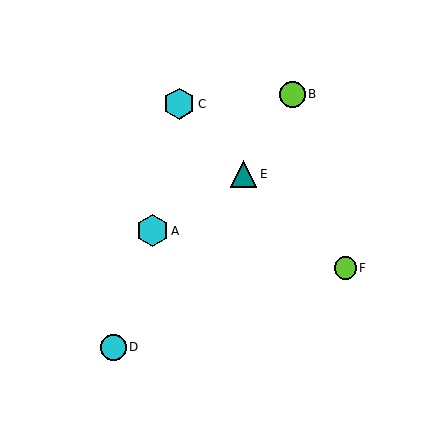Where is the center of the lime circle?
The center of the lime circle is at (345, 268).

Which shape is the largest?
The cyan hexagon (labeled A) is the largest.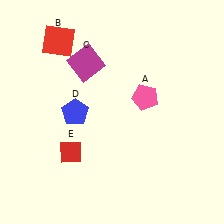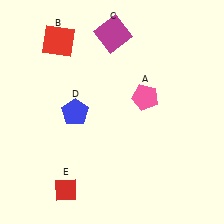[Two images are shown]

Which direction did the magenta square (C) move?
The magenta square (C) moved up.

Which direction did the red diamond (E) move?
The red diamond (E) moved down.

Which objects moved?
The objects that moved are: the magenta square (C), the red diamond (E).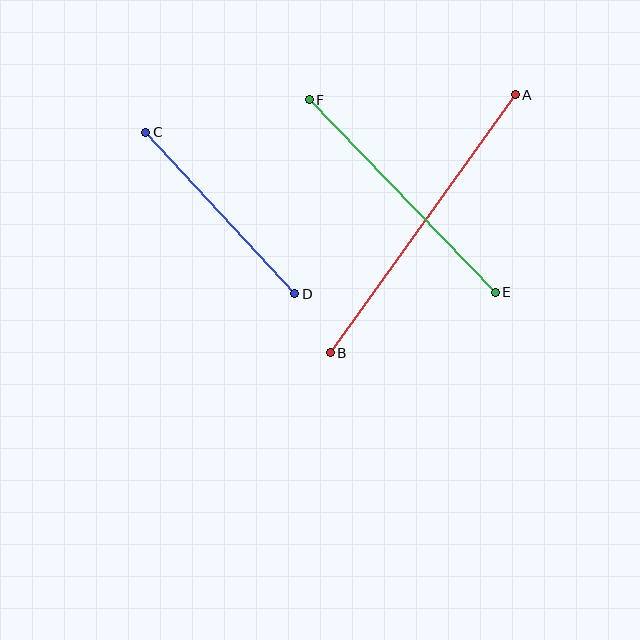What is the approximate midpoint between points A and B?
The midpoint is at approximately (423, 224) pixels.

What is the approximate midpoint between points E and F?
The midpoint is at approximately (402, 196) pixels.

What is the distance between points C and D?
The distance is approximately 220 pixels.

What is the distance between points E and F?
The distance is approximately 268 pixels.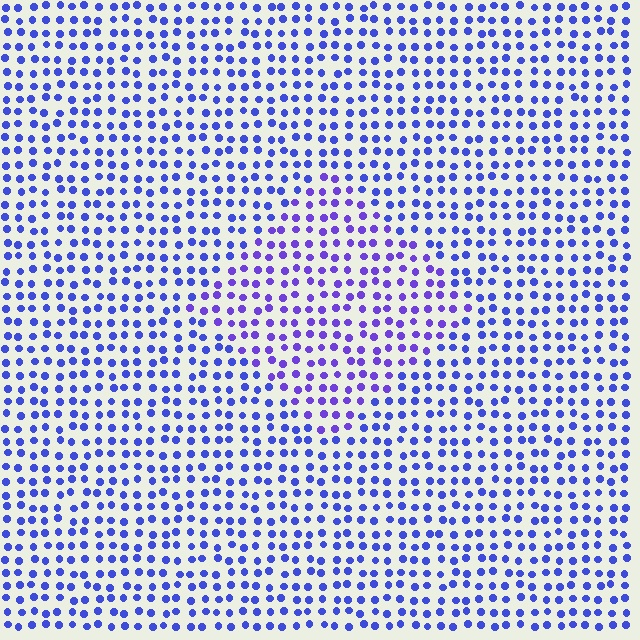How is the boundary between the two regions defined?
The boundary is defined purely by a slight shift in hue (about 24 degrees). Spacing, size, and orientation are identical on both sides.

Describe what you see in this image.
The image is filled with small blue elements in a uniform arrangement. A diamond-shaped region is visible where the elements are tinted to a slightly different hue, forming a subtle color boundary.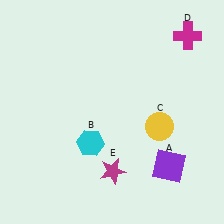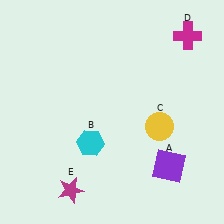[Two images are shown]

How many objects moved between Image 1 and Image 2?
1 object moved between the two images.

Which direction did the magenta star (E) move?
The magenta star (E) moved left.